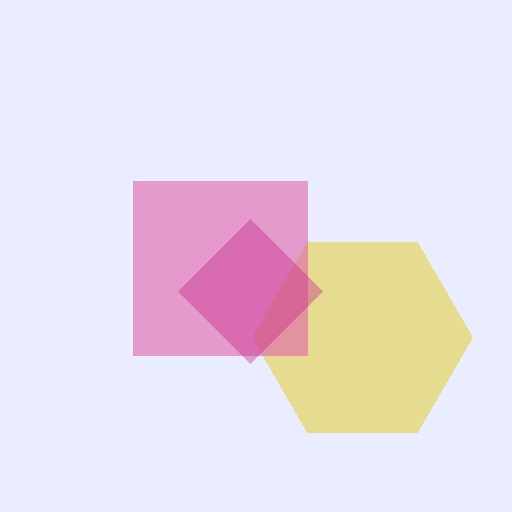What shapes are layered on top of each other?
The layered shapes are: a yellow hexagon, a pink square, a magenta diamond.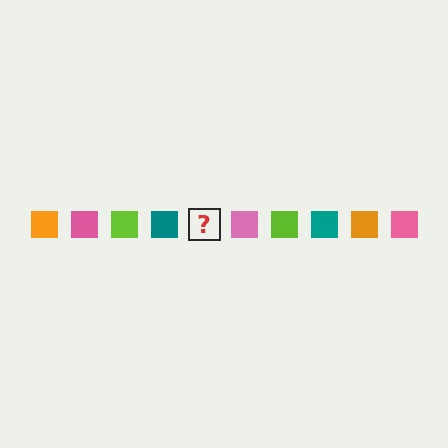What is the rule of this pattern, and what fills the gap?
The rule is that the pattern cycles through orange, pink, lime, teal squares. The gap should be filled with an orange square.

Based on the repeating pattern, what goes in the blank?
The blank should be an orange square.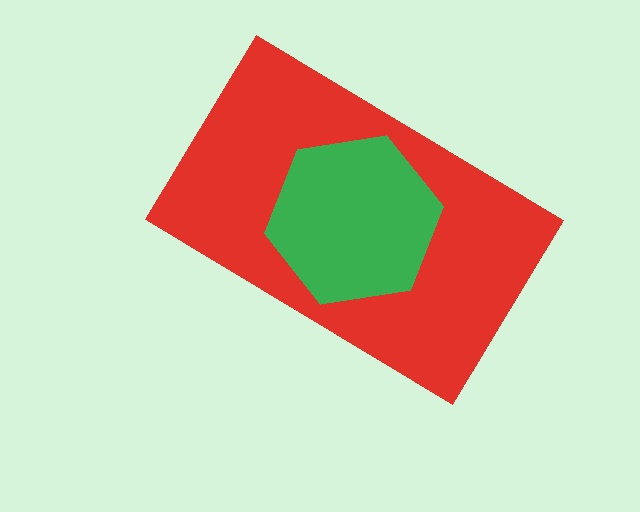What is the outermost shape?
The red rectangle.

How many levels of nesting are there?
2.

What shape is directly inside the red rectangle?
The green hexagon.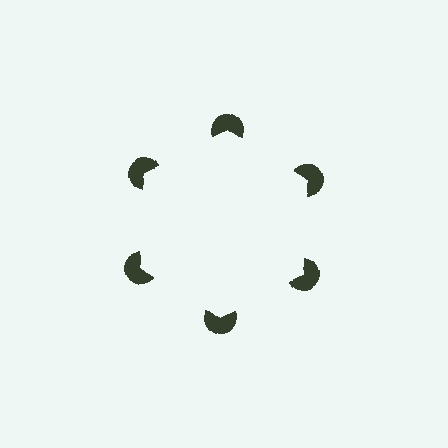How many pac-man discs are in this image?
There are 6 — one at each vertex of the illusory hexagon.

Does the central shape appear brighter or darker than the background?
It typically appears slightly brighter than the background, even though no actual brightness change is drawn.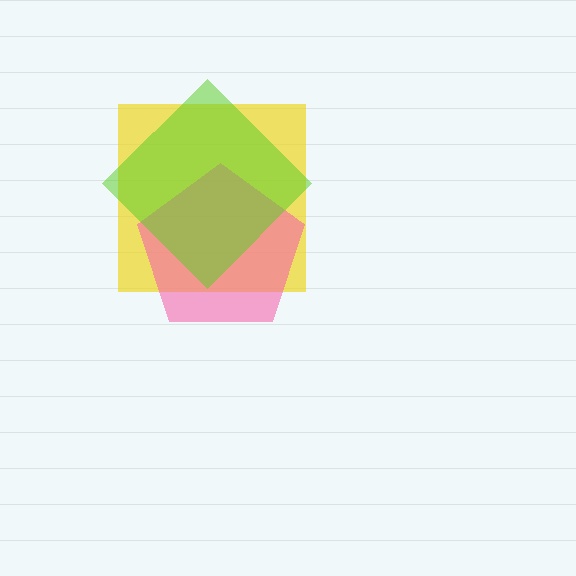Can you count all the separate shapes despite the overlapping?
Yes, there are 3 separate shapes.